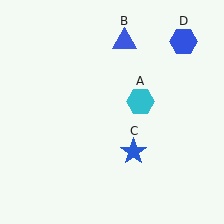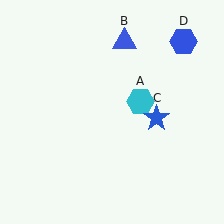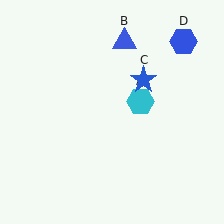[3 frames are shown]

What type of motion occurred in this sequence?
The blue star (object C) rotated counterclockwise around the center of the scene.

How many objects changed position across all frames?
1 object changed position: blue star (object C).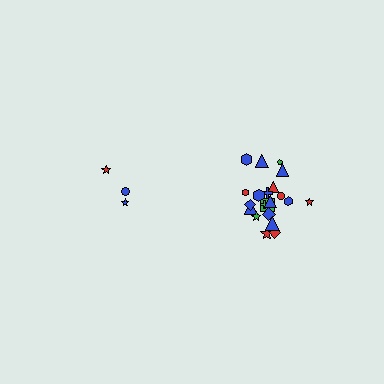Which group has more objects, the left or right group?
The right group.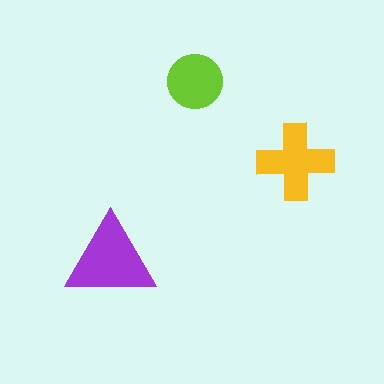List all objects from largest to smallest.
The purple triangle, the yellow cross, the lime circle.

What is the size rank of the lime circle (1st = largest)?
3rd.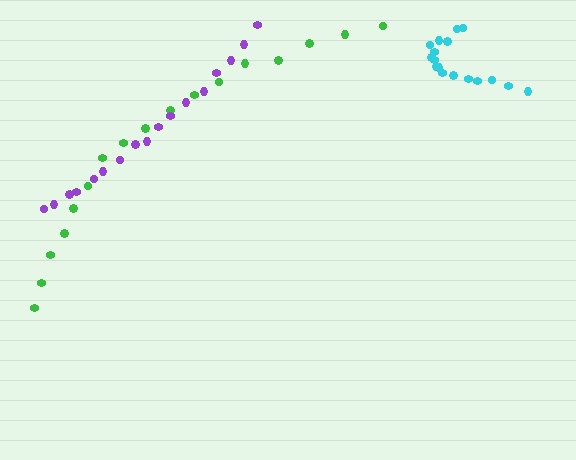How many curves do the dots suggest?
There are 3 distinct paths.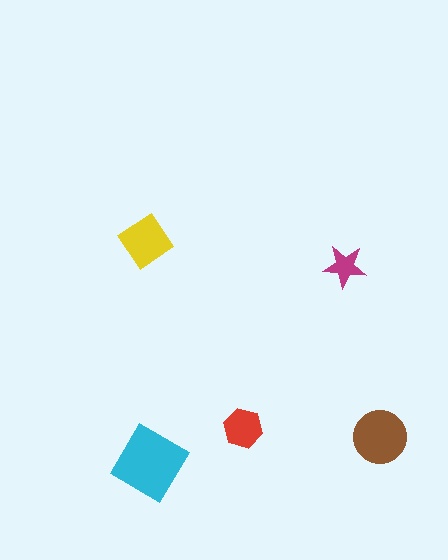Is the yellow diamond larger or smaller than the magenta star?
Larger.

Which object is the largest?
The cyan diamond.